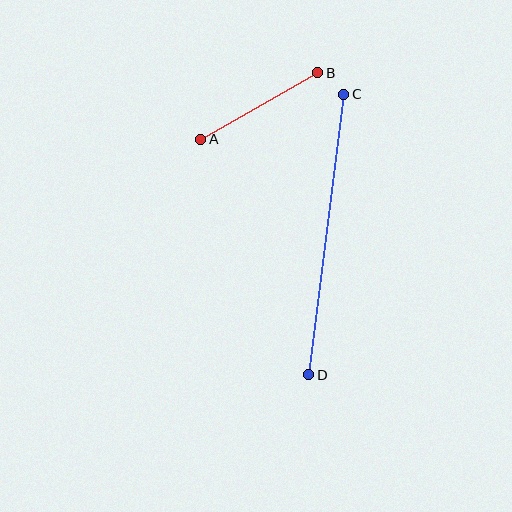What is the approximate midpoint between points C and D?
The midpoint is at approximately (326, 235) pixels.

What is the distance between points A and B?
The distance is approximately 134 pixels.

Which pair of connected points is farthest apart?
Points C and D are farthest apart.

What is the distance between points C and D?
The distance is approximately 283 pixels.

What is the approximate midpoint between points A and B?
The midpoint is at approximately (259, 106) pixels.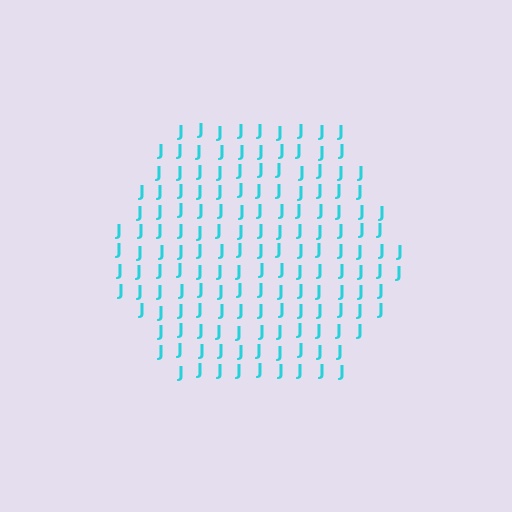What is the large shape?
The large shape is a hexagon.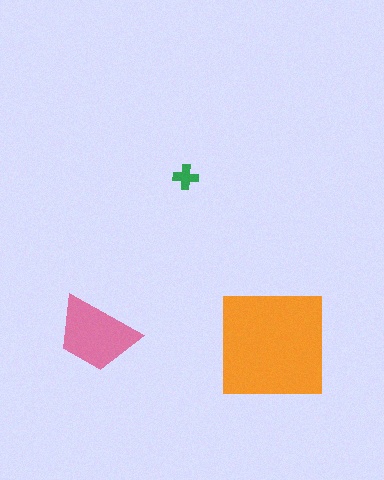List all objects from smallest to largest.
The green cross, the pink trapezoid, the orange square.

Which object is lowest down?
The orange square is bottommost.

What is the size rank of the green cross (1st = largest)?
3rd.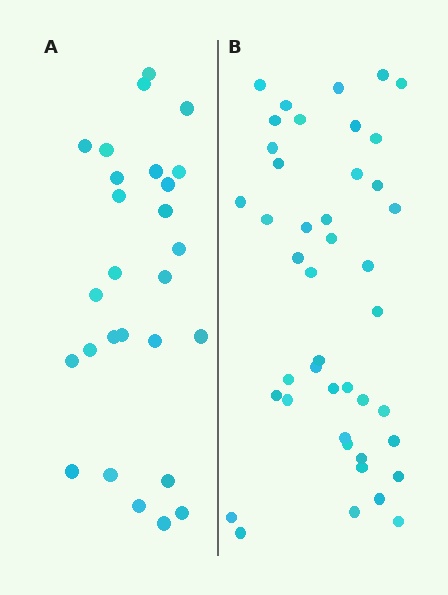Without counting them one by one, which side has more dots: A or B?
Region B (the right region) has more dots.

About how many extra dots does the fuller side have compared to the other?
Region B has approximately 15 more dots than region A.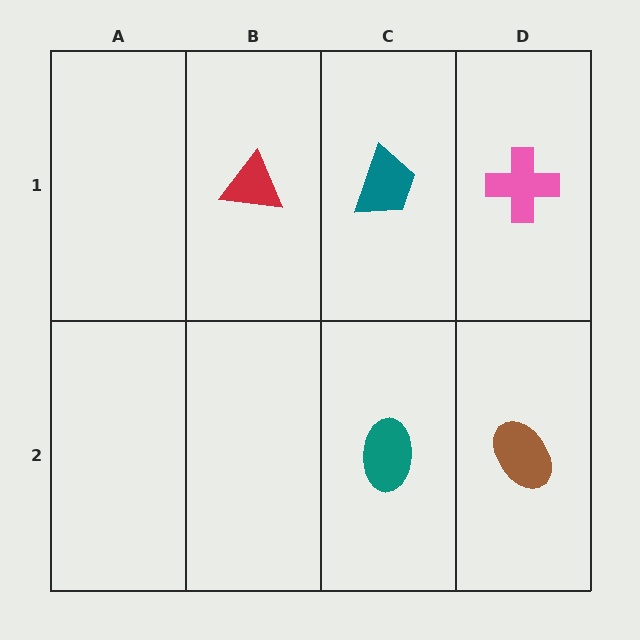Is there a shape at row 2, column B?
No, that cell is empty.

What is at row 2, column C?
A teal ellipse.